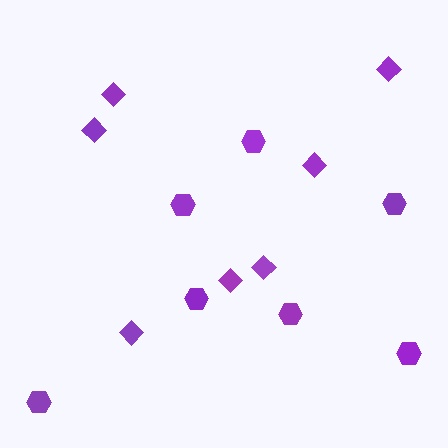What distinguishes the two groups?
There are 2 groups: one group of diamonds (7) and one group of hexagons (7).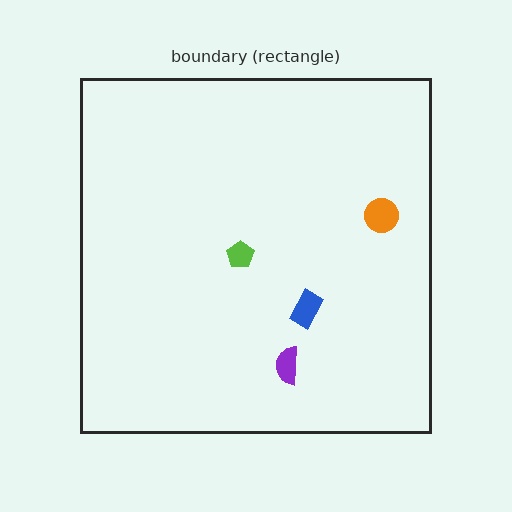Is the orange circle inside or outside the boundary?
Inside.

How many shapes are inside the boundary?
4 inside, 0 outside.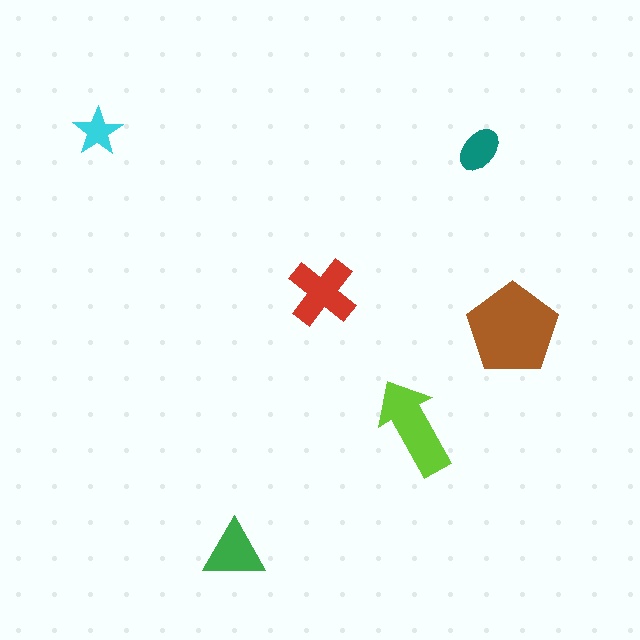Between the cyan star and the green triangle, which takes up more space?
The green triangle.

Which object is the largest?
The brown pentagon.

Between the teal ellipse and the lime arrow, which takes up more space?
The lime arrow.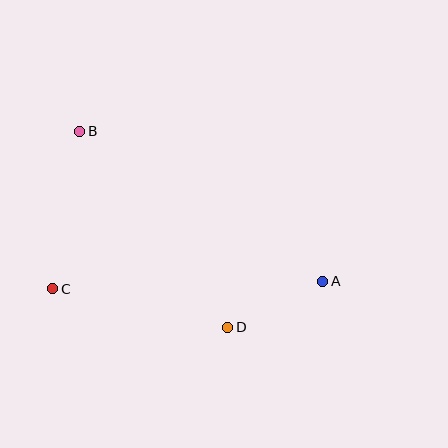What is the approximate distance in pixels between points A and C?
The distance between A and C is approximately 270 pixels.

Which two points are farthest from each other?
Points A and B are farthest from each other.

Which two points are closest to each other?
Points A and D are closest to each other.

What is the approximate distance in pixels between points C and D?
The distance between C and D is approximately 179 pixels.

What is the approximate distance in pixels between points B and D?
The distance between B and D is approximately 245 pixels.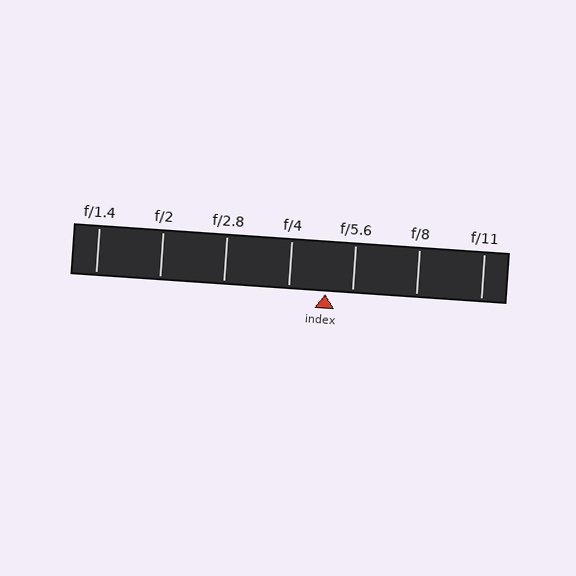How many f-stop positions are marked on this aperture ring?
There are 7 f-stop positions marked.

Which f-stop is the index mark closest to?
The index mark is closest to f/5.6.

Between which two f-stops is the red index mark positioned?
The index mark is between f/4 and f/5.6.